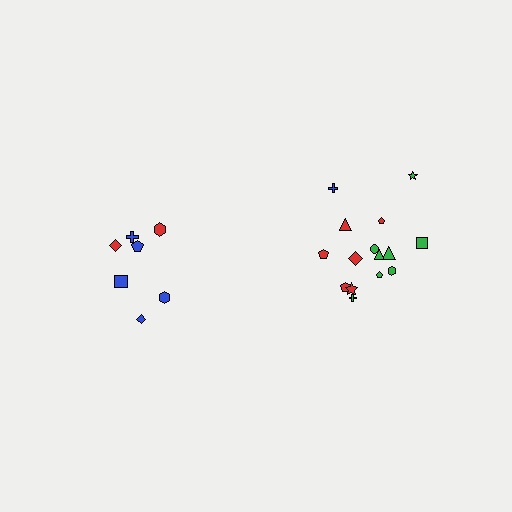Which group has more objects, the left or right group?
The right group.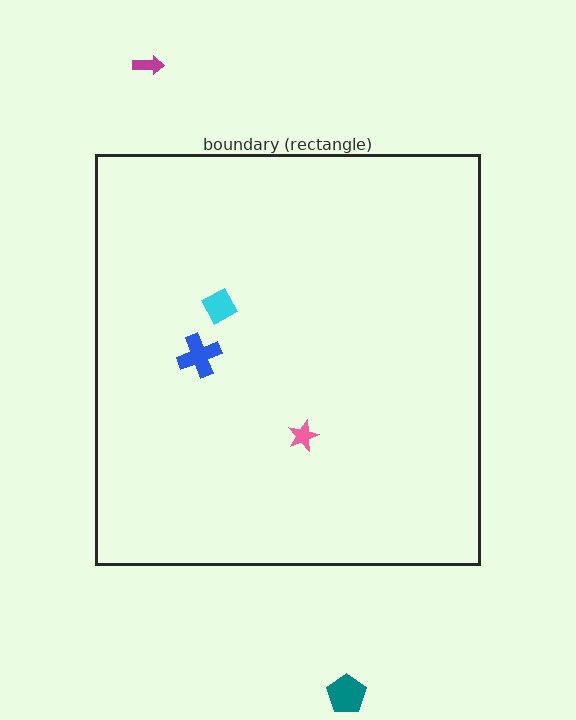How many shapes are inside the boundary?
3 inside, 2 outside.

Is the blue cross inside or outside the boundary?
Inside.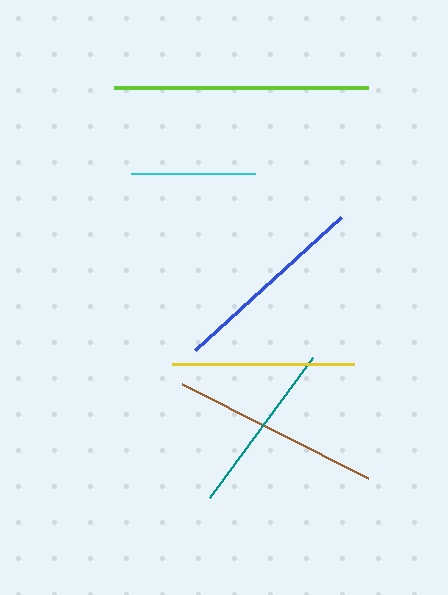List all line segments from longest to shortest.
From longest to shortest: lime, brown, blue, yellow, teal, cyan.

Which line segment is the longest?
The lime line is the longest at approximately 254 pixels.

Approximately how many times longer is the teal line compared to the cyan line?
The teal line is approximately 1.4 times the length of the cyan line.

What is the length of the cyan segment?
The cyan segment is approximately 124 pixels long.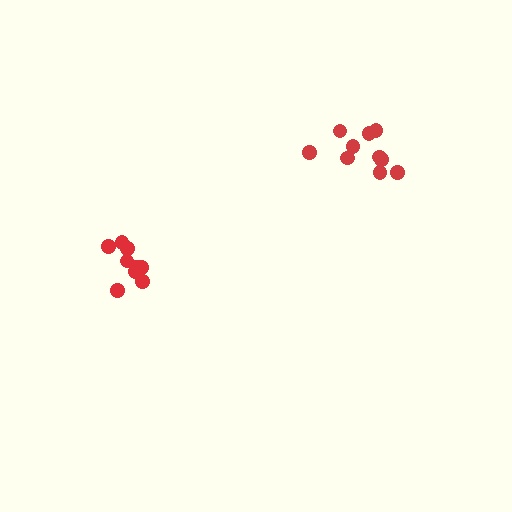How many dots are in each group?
Group 1: 10 dots, Group 2: 9 dots (19 total).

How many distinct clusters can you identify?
There are 2 distinct clusters.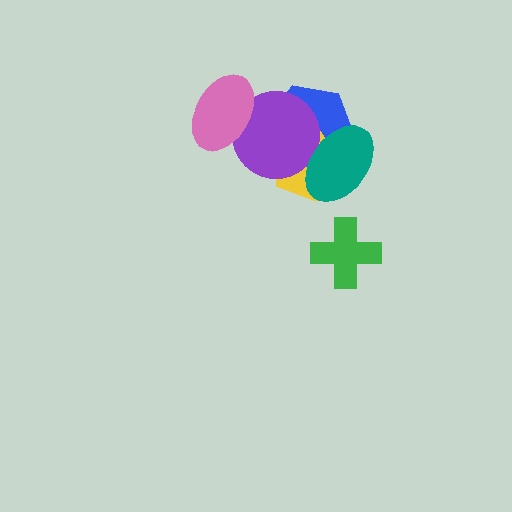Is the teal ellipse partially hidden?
No, no other shape covers it.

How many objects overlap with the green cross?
0 objects overlap with the green cross.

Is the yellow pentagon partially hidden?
Yes, it is partially covered by another shape.